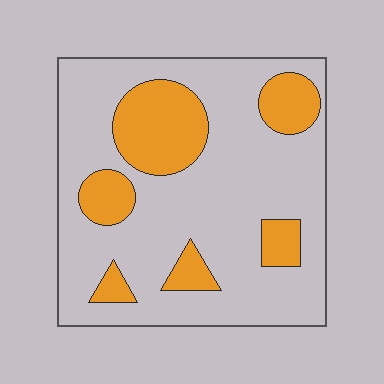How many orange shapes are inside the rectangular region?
6.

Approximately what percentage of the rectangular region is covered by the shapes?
Approximately 25%.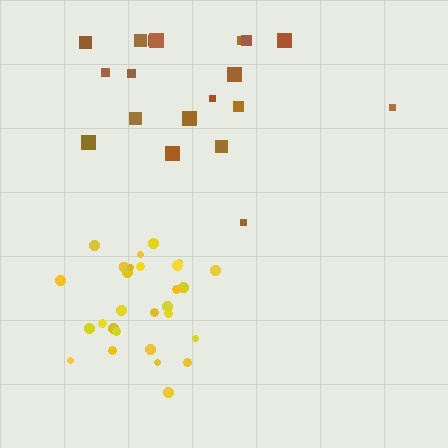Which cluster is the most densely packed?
Yellow.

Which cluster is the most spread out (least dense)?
Brown.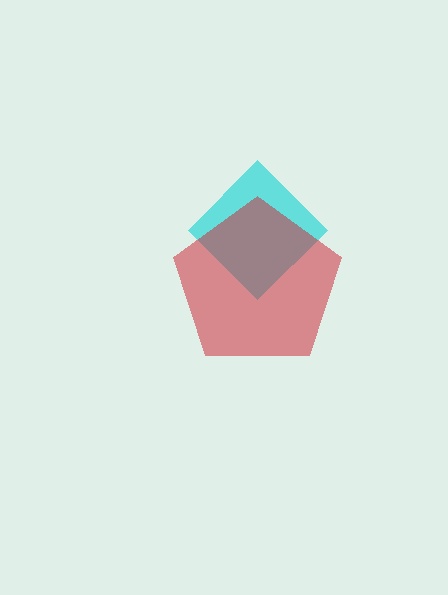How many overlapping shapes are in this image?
There are 2 overlapping shapes in the image.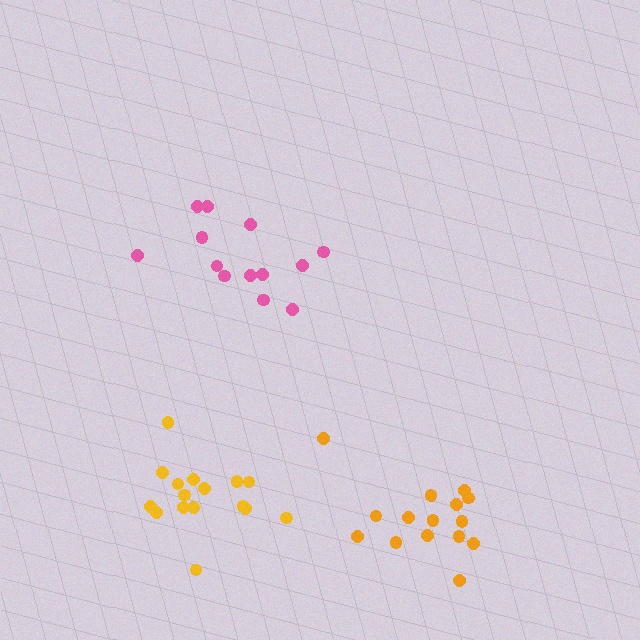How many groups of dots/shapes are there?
There are 3 groups.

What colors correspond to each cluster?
The clusters are colored: orange, pink, yellow.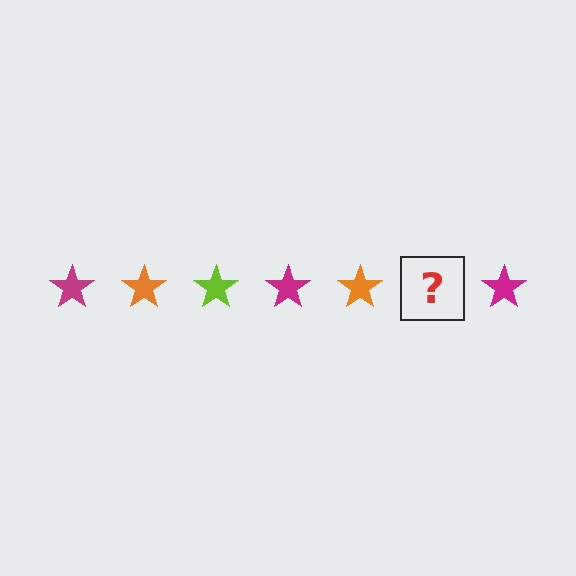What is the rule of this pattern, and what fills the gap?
The rule is that the pattern cycles through magenta, orange, lime stars. The gap should be filled with a lime star.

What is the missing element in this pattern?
The missing element is a lime star.